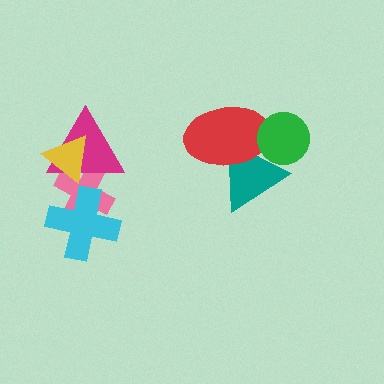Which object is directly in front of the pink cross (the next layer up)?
The magenta triangle is directly in front of the pink cross.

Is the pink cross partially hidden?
Yes, it is partially covered by another shape.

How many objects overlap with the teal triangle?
2 objects overlap with the teal triangle.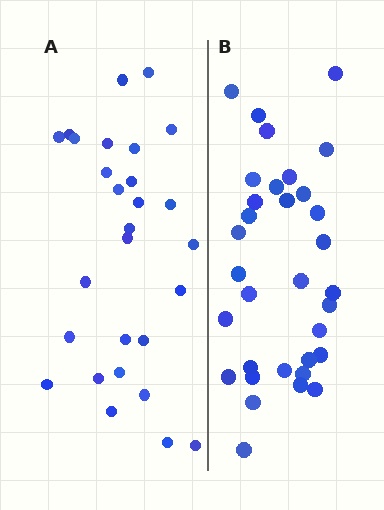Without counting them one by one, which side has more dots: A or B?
Region B (the right region) has more dots.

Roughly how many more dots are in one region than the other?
Region B has about 5 more dots than region A.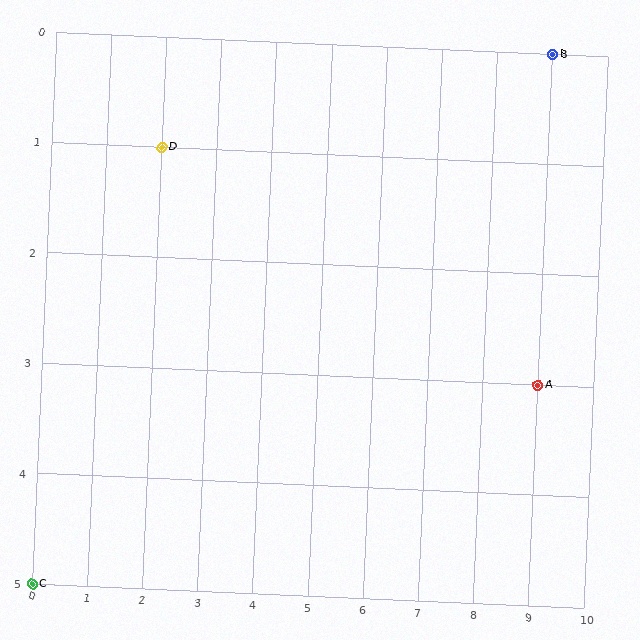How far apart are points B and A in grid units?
Points B and A are 3 rows apart.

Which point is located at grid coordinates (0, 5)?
Point C is at (0, 5).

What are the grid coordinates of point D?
Point D is at grid coordinates (2, 1).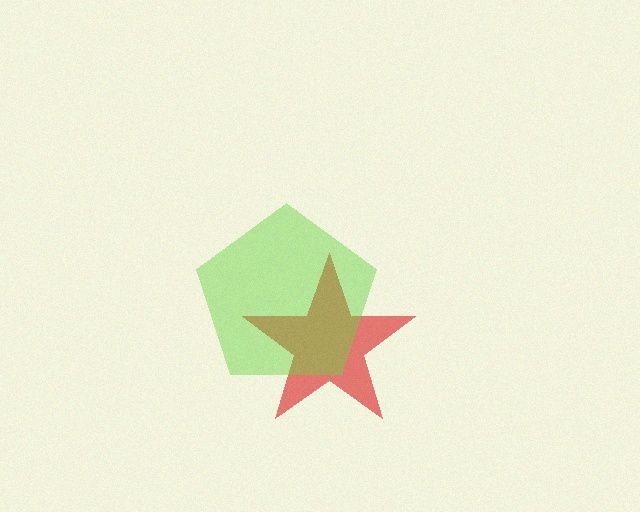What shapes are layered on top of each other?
The layered shapes are: a red star, a lime pentagon.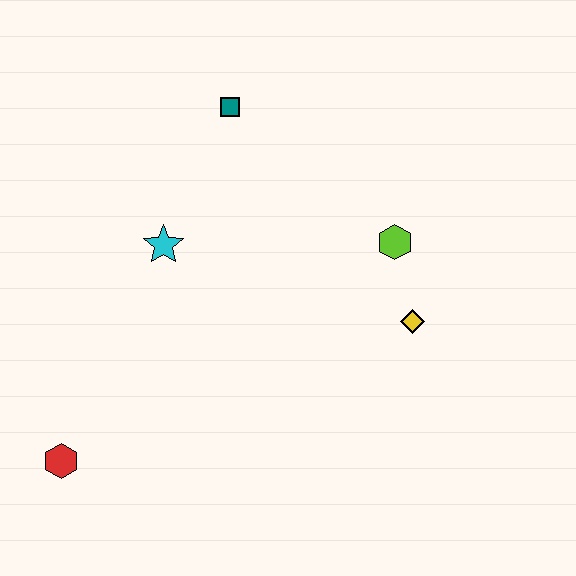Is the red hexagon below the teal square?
Yes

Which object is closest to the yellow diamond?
The lime hexagon is closest to the yellow diamond.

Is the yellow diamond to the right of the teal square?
Yes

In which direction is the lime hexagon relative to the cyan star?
The lime hexagon is to the right of the cyan star.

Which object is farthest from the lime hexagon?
The red hexagon is farthest from the lime hexagon.